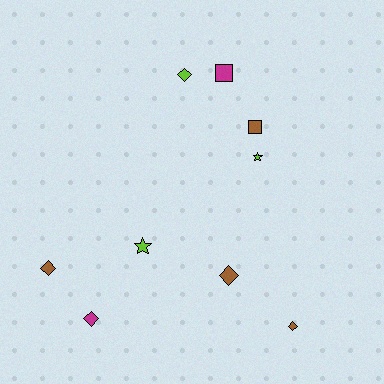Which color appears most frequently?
Brown, with 4 objects.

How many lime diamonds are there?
There is 1 lime diamond.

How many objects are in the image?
There are 9 objects.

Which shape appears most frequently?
Diamond, with 5 objects.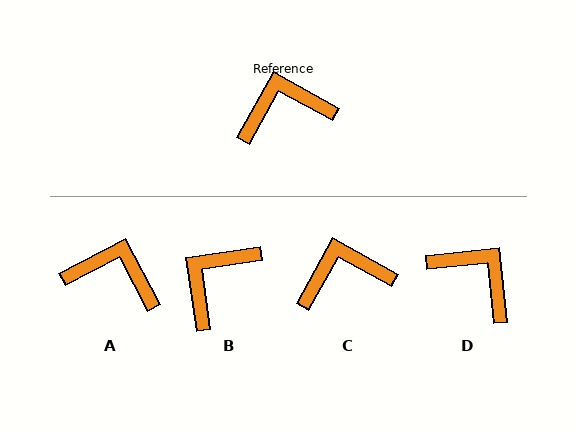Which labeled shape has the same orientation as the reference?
C.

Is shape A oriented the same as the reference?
No, it is off by about 33 degrees.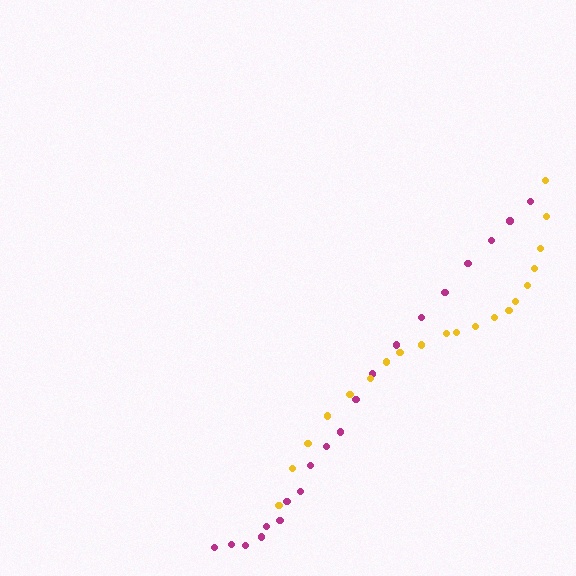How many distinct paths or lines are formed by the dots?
There are 2 distinct paths.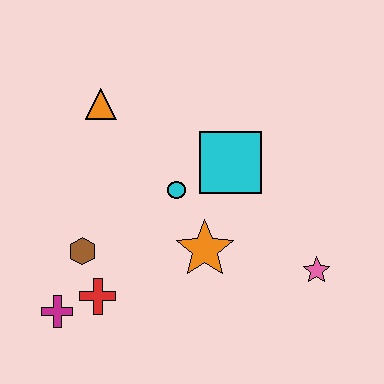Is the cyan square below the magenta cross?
No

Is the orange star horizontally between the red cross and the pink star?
Yes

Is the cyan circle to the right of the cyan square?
No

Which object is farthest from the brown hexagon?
The pink star is farthest from the brown hexagon.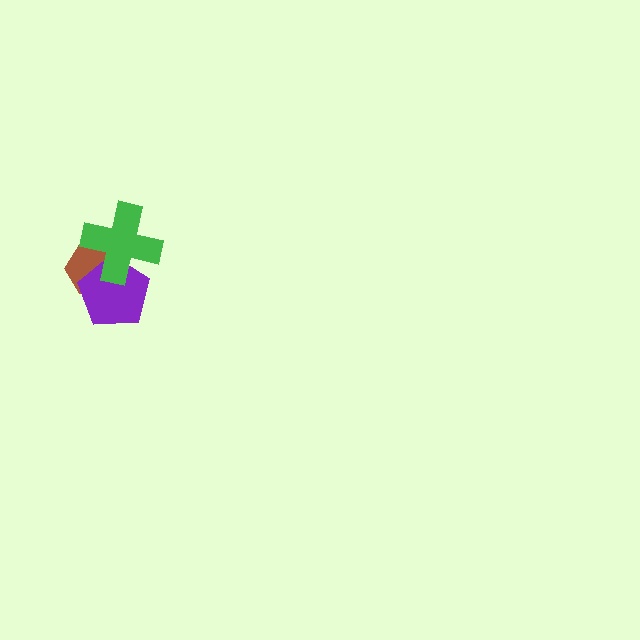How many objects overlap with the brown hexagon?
2 objects overlap with the brown hexagon.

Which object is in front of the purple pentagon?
The green cross is in front of the purple pentagon.